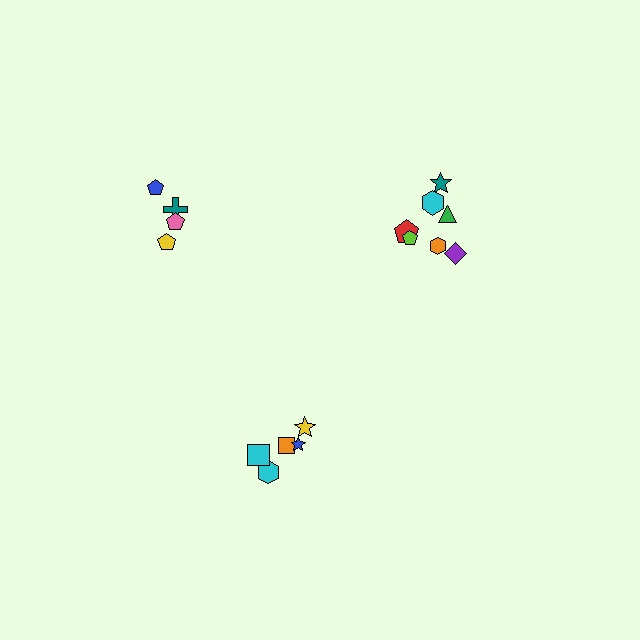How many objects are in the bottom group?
There are 5 objects.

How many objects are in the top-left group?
There are 4 objects.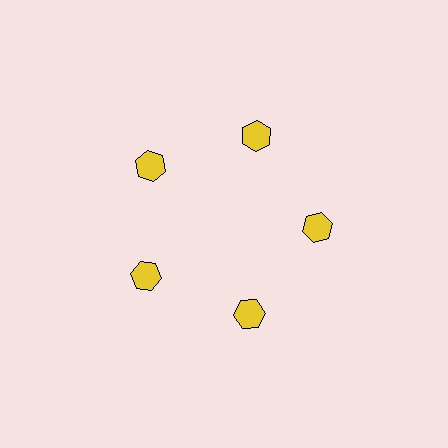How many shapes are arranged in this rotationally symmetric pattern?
There are 5 shapes, arranged in 5 groups of 1.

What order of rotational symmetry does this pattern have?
This pattern has 5-fold rotational symmetry.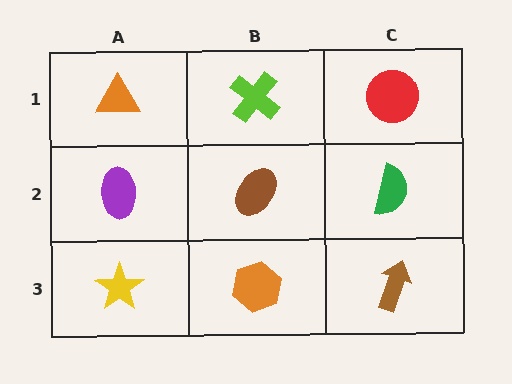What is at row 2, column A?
A purple ellipse.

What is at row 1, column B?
A lime cross.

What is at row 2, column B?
A brown ellipse.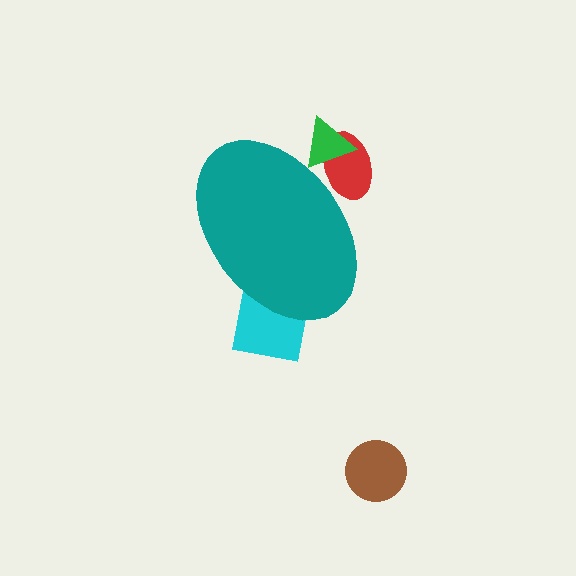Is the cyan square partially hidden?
Yes, the cyan square is partially hidden behind the teal ellipse.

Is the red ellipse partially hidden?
Yes, the red ellipse is partially hidden behind the teal ellipse.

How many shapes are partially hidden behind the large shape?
3 shapes are partially hidden.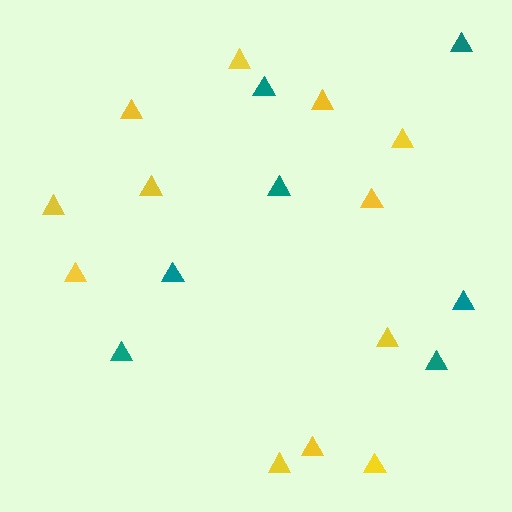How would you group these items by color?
There are 2 groups: one group of yellow triangles (12) and one group of teal triangles (7).